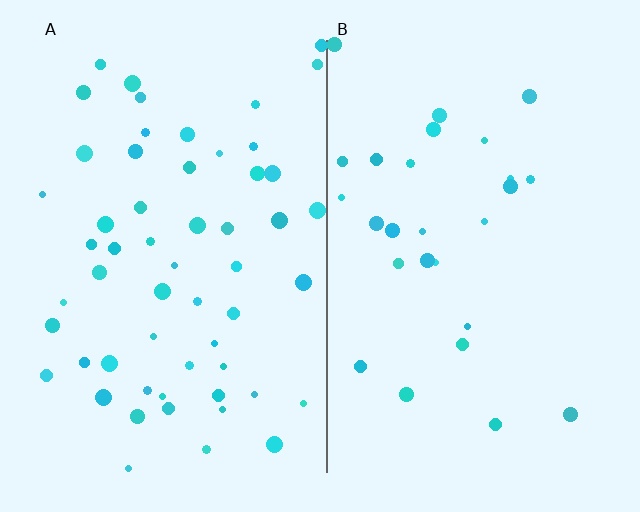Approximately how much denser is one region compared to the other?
Approximately 2.1× — region A over region B.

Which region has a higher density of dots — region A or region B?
A (the left).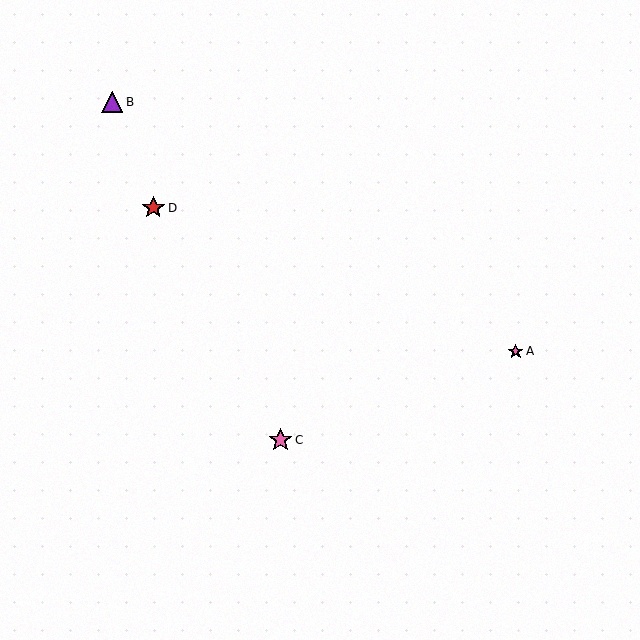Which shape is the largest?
The red star (labeled D) is the largest.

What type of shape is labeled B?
Shape B is a purple triangle.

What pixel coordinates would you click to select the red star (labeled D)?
Click at (153, 208) to select the red star D.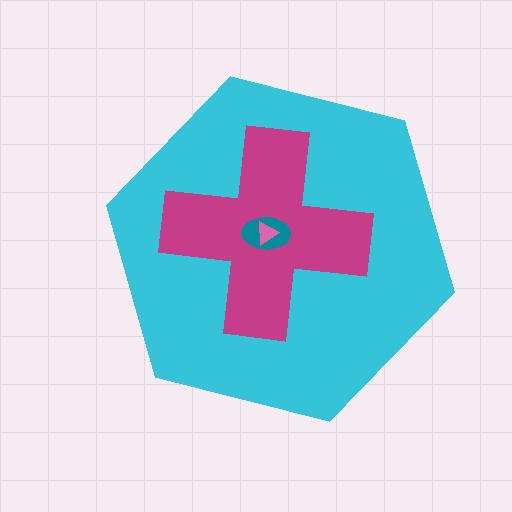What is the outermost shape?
The cyan hexagon.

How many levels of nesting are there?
4.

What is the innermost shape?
The pink triangle.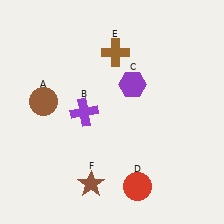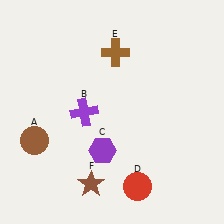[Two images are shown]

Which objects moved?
The objects that moved are: the brown circle (A), the purple hexagon (C).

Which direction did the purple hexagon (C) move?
The purple hexagon (C) moved down.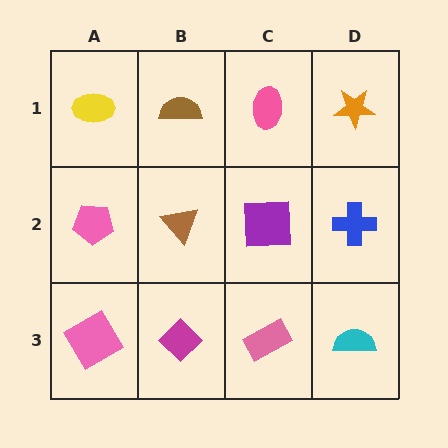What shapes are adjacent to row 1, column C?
A purple square (row 2, column C), a brown semicircle (row 1, column B), an orange star (row 1, column D).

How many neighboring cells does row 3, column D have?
2.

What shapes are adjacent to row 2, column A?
A yellow ellipse (row 1, column A), a pink diamond (row 3, column A), a brown triangle (row 2, column B).